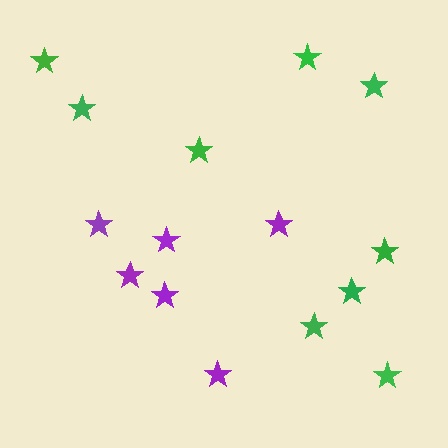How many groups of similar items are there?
There are 2 groups: one group of purple stars (6) and one group of green stars (9).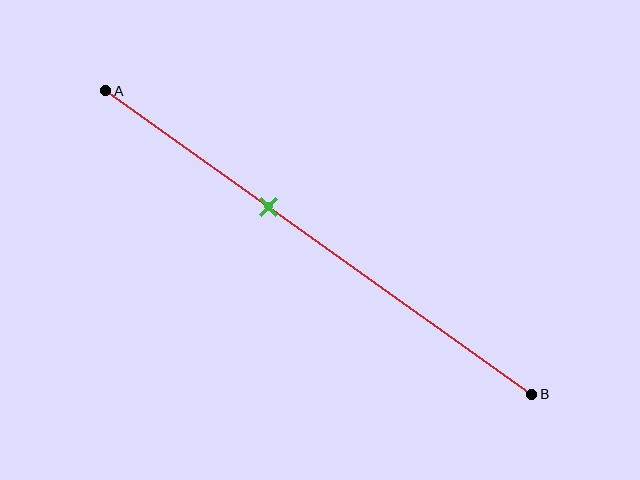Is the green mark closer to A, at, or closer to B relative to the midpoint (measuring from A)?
The green mark is closer to point A than the midpoint of segment AB.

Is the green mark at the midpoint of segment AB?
No, the mark is at about 40% from A, not at the 50% midpoint.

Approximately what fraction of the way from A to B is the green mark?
The green mark is approximately 40% of the way from A to B.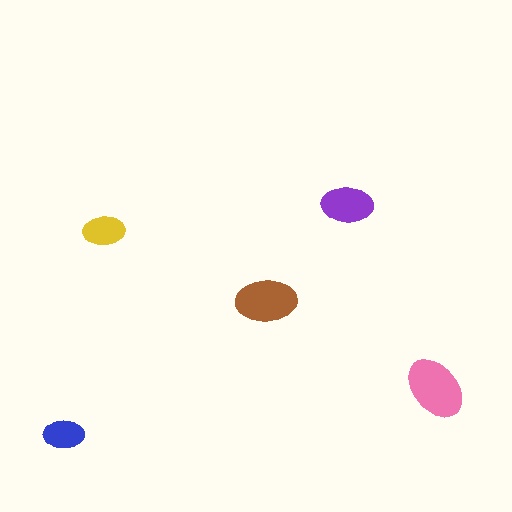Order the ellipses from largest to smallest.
the pink one, the brown one, the purple one, the yellow one, the blue one.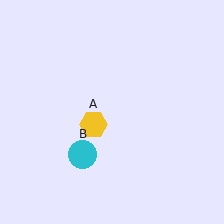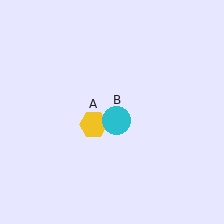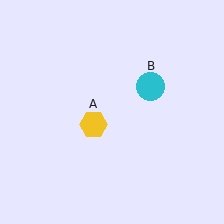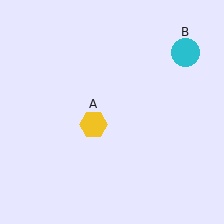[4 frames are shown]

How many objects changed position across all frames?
1 object changed position: cyan circle (object B).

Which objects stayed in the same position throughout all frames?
Yellow hexagon (object A) remained stationary.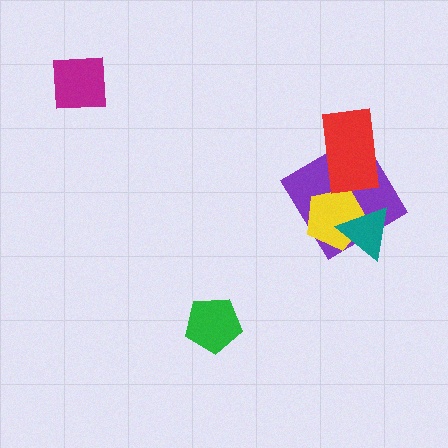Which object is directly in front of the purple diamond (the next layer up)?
The yellow pentagon is directly in front of the purple diamond.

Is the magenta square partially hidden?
No, no other shape covers it.